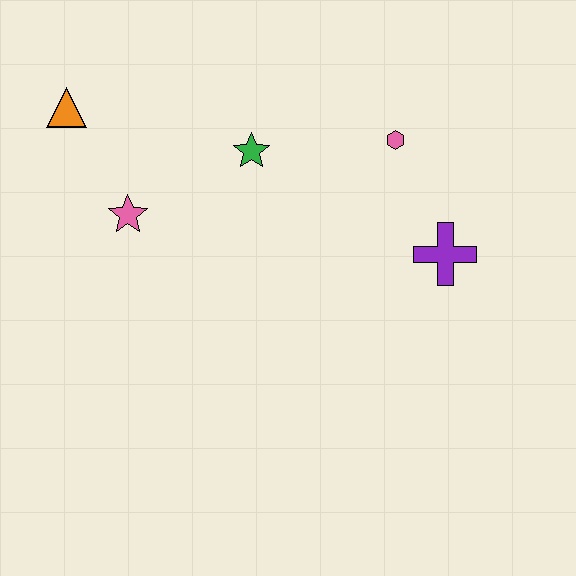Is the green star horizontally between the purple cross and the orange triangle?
Yes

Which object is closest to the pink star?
The orange triangle is closest to the pink star.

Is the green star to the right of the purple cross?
No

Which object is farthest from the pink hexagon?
The orange triangle is farthest from the pink hexagon.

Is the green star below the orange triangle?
Yes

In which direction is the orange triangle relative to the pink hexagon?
The orange triangle is to the left of the pink hexagon.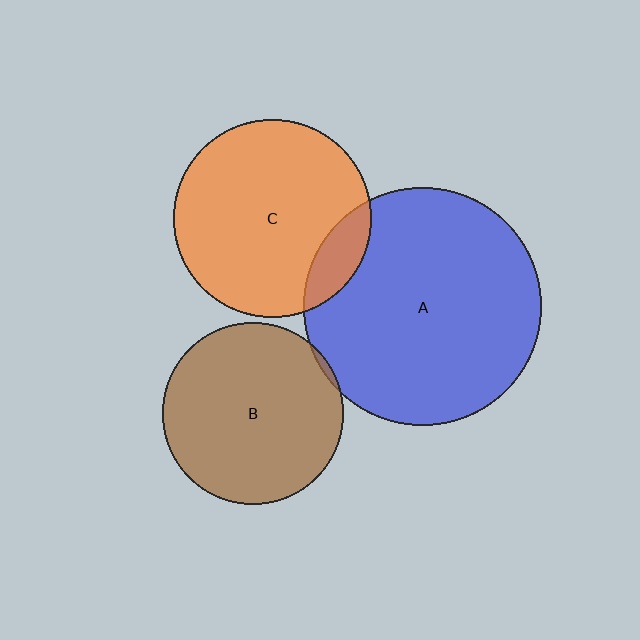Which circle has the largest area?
Circle A (blue).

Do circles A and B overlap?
Yes.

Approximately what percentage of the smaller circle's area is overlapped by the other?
Approximately 5%.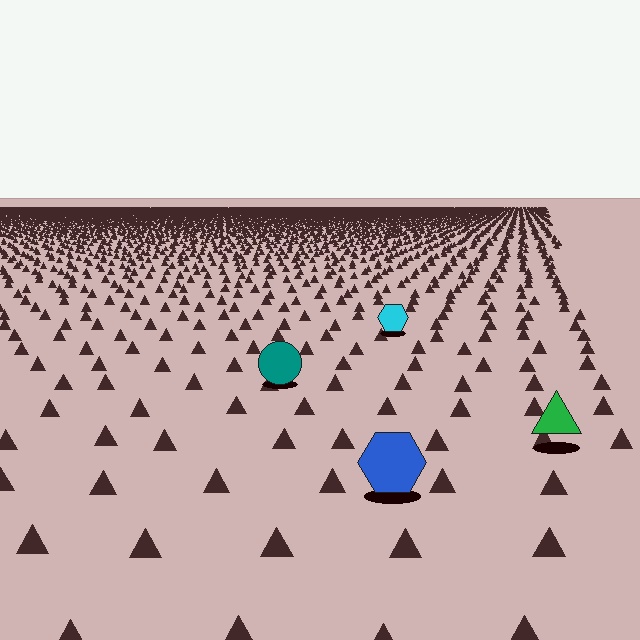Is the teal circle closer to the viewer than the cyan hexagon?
Yes. The teal circle is closer — you can tell from the texture gradient: the ground texture is coarser near it.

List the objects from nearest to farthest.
From nearest to farthest: the blue hexagon, the green triangle, the teal circle, the cyan hexagon.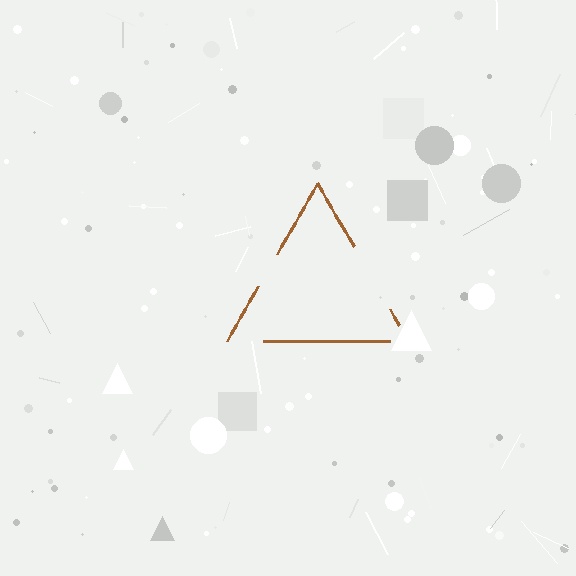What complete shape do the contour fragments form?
The contour fragments form a triangle.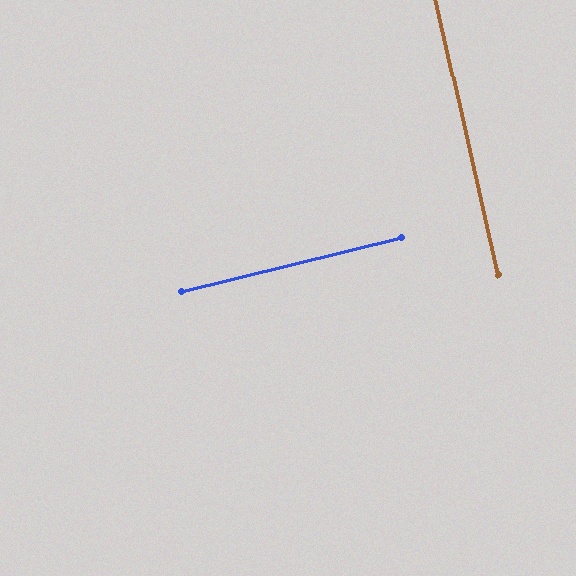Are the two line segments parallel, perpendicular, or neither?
Perpendicular — they meet at approximately 89°.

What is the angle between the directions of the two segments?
Approximately 89 degrees.